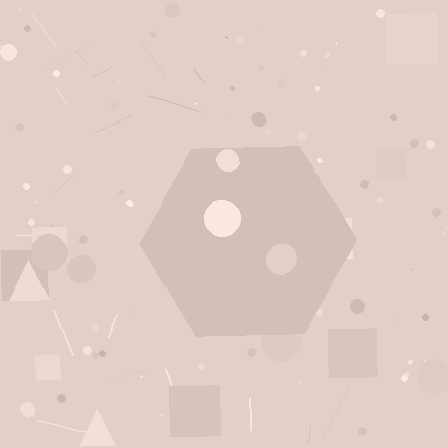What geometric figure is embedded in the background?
A hexagon is embedded in the background.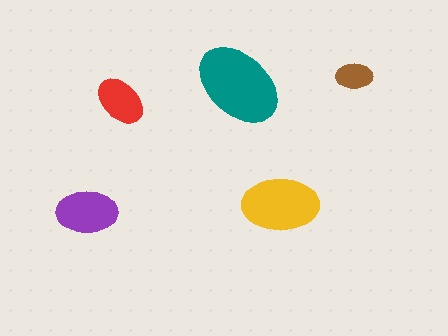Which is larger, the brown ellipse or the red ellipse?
The red one.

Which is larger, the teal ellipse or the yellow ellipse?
The teal one.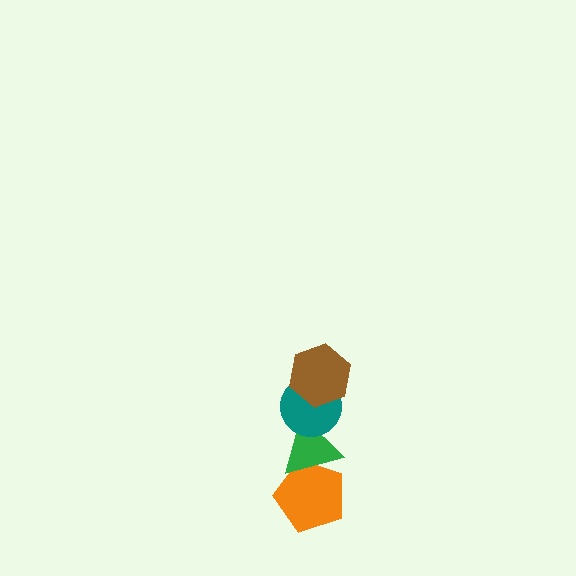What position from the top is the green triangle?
The green triangle is 3rd from the top.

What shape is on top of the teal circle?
The brown hexagon is on top of the teal circle.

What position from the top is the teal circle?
The teal circle is 2nd from the top.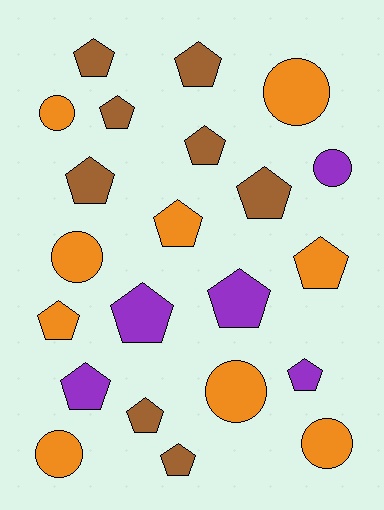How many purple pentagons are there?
There are 4 purple pentagons.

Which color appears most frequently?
Orange, with 9 objects.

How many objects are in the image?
There are 22 objects.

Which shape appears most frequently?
Pentagon, with 15 objects.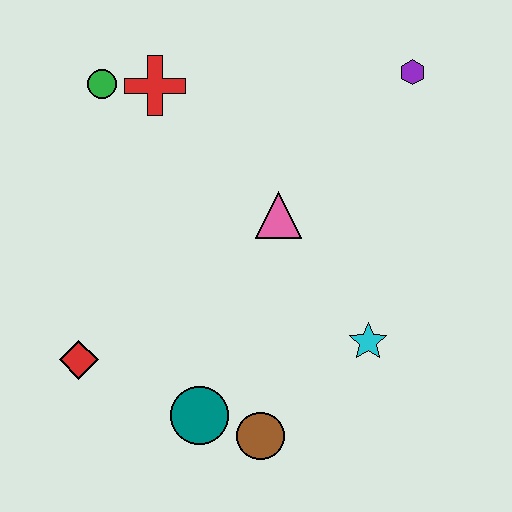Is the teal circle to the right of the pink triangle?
No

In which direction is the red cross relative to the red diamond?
The red cross is above the red diamond.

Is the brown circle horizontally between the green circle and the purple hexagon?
Yes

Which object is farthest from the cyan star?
The green circle is farthest from the cyan star.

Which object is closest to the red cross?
The green circle is closest to the red cross.